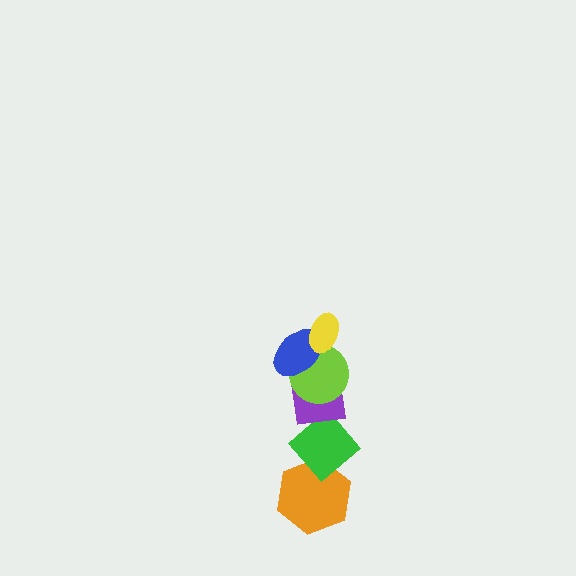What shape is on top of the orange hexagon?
The green diamond is on top of the orange hexagon.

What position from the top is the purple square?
The purple square is 4th from the top.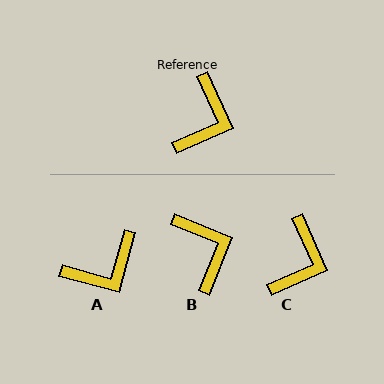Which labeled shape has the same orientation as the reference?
C.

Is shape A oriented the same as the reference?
No, it is off by about 40 degrees.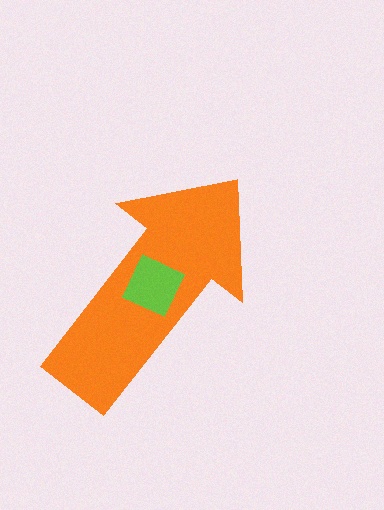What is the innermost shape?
The lime diamond.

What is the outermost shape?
The orange arrow.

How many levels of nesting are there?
2.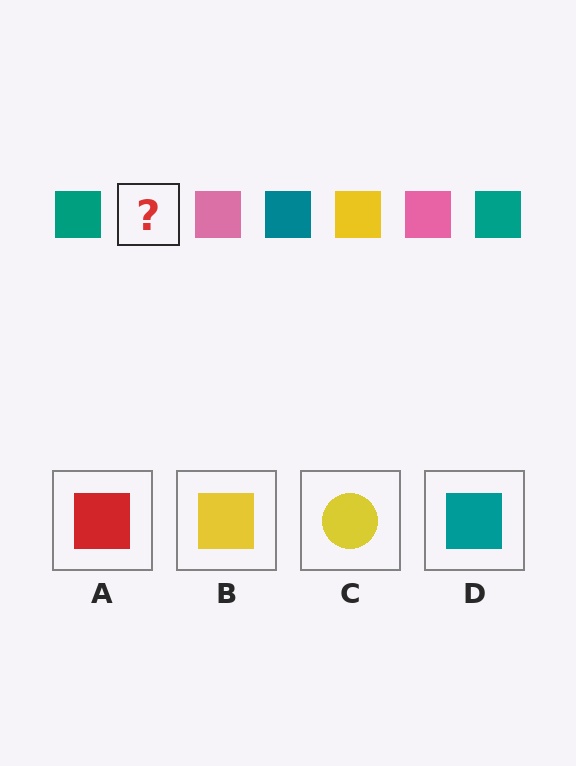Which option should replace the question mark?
Option B.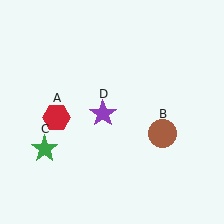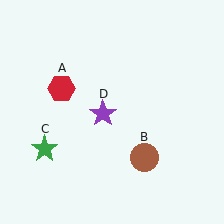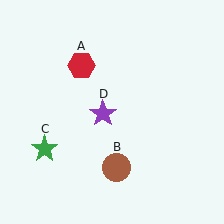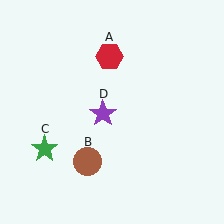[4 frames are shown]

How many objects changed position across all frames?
2 objects changed position: red hexagon (object A), brown circle (object B).